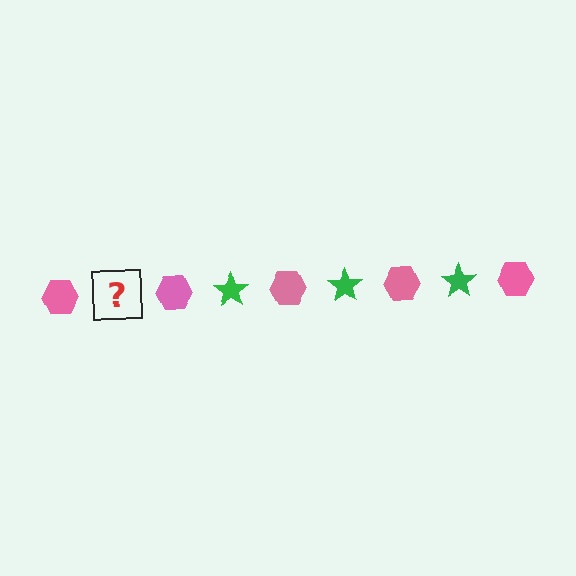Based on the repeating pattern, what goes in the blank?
The blank should be a green star.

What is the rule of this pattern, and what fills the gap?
The rule is that the pattern alternates between pink hexagon and green star. The gap should be filled with a green star.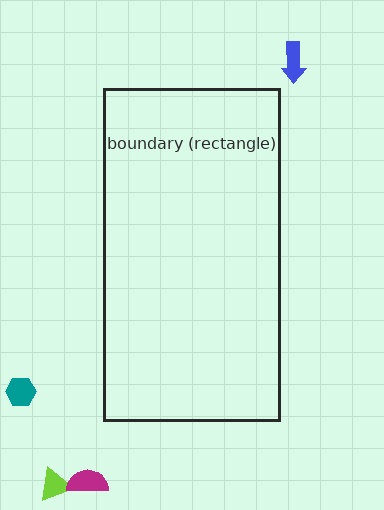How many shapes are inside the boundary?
0 inside, 4 outside.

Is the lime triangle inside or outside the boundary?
Outside.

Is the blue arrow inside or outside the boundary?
Outside.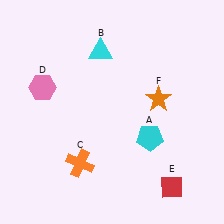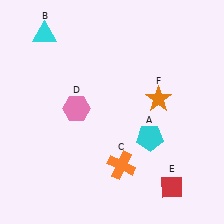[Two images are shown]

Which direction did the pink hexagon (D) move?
The pink hexagon (D) moved right.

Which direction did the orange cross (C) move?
The orange cross (C) moved right.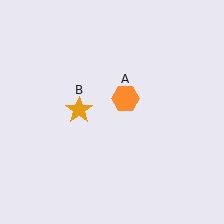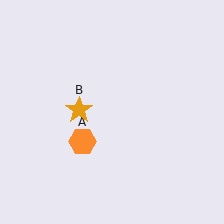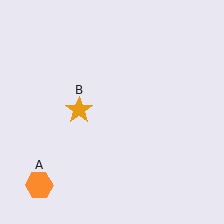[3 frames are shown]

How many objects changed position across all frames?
1 object changed position: orange hexagon (object A).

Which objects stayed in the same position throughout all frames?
Orange star (object B) remained stationary.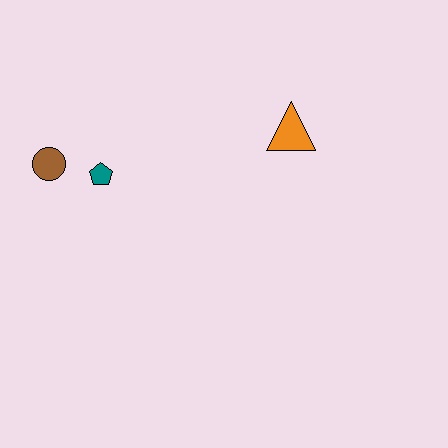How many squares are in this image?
There are no squares.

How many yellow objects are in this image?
There are no yellow objects.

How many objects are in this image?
There are 3 objects.